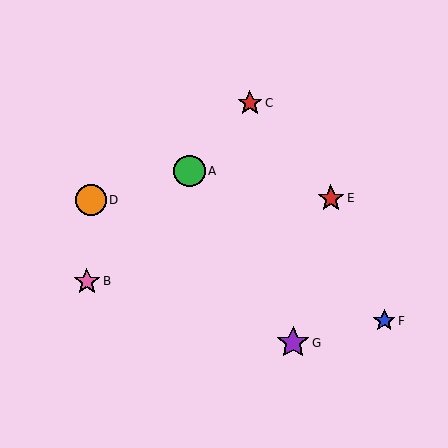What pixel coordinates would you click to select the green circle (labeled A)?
Click at (190, 171) to select the green circle A.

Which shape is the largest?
The purple star (labeled G) is the largest.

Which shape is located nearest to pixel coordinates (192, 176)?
The green circle (labeled A) at (190, 171) is nearest to that location.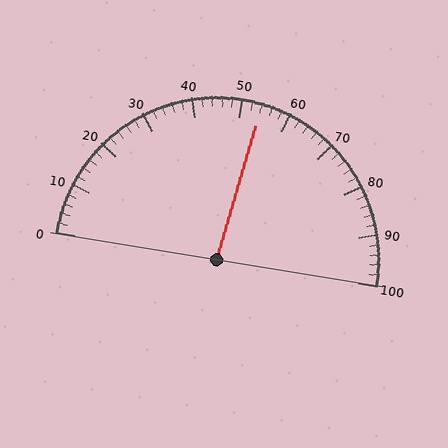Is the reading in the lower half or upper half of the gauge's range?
The reading is in the upper half of the range (0 to 100).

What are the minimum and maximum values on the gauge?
The gauge ranges from 0 to 100.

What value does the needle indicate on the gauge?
The needle indicates approximately 54.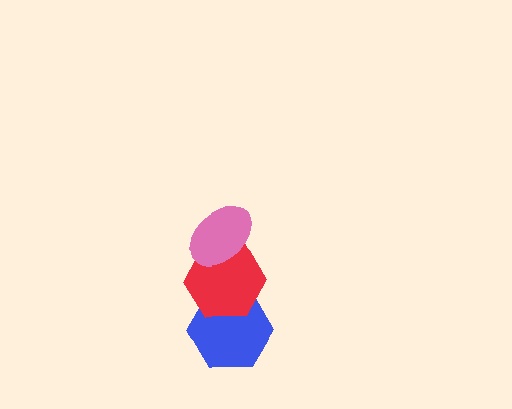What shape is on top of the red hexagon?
The pink ellipse is on top of the red hexagon.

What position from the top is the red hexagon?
The red hexagon is 2nd from the top.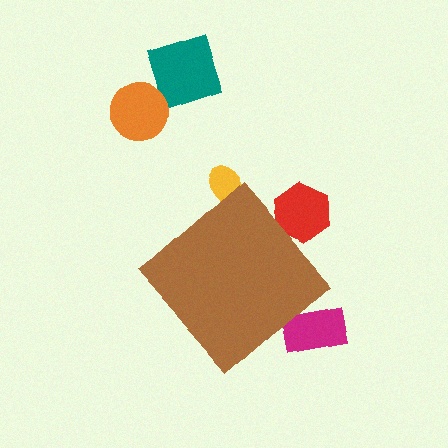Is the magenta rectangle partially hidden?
Yes, the magenta rectangle is partially hidden behind the brown diamond.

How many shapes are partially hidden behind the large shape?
3 shapes are partially hidden.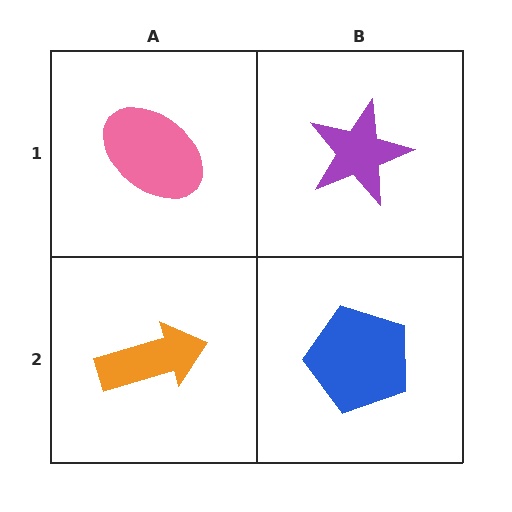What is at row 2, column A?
An orange arrow.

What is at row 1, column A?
A pink ellipse.